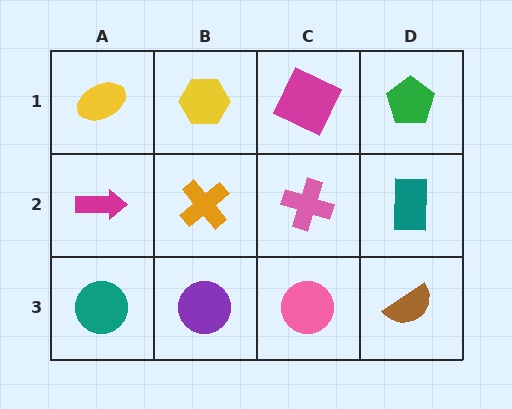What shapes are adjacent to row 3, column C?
A pink cross (row 2, column C), a purple circle (row 3, column B), a brown semicircle (row 3, column D).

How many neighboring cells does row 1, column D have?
2.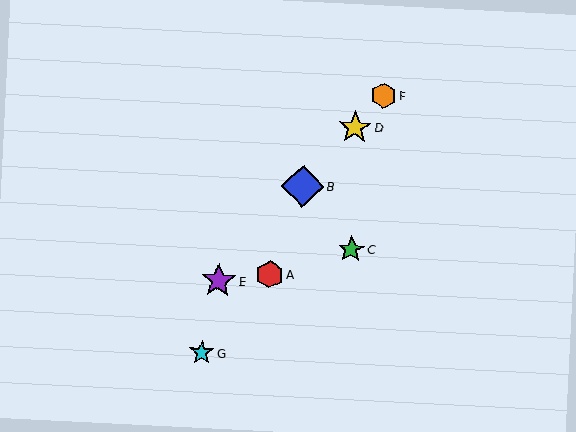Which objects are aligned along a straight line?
Objects B, D, E, F are aligned along a straight line.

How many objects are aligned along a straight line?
4 objects (B, D, E, F) are aligned along a straight line.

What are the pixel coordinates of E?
Object E is at (218, 281).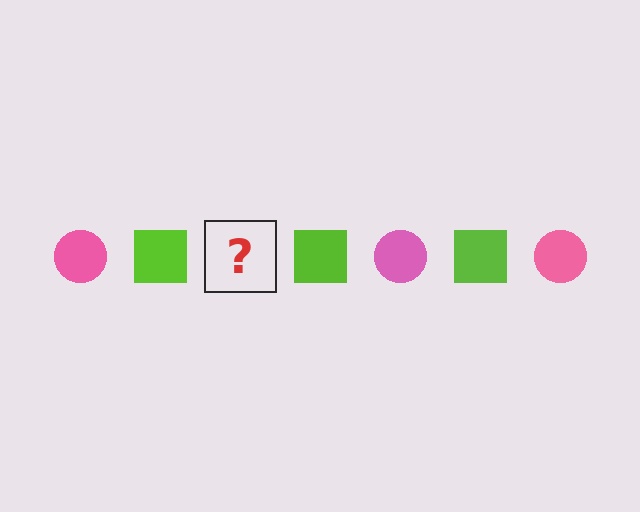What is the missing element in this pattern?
The missing element is a pink circle.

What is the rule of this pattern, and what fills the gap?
The rule is that the pattern alternates between pink circle and lime square. The gap should be filled with a pink circle.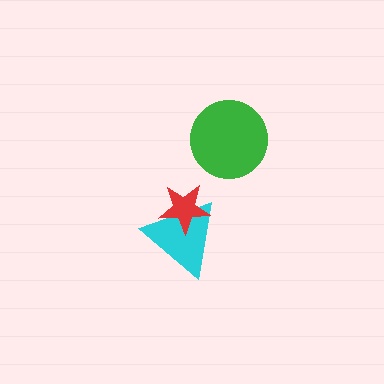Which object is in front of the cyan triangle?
The red star is in front of the cyan triangle.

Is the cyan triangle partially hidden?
Yes, it is partially covered by another shape.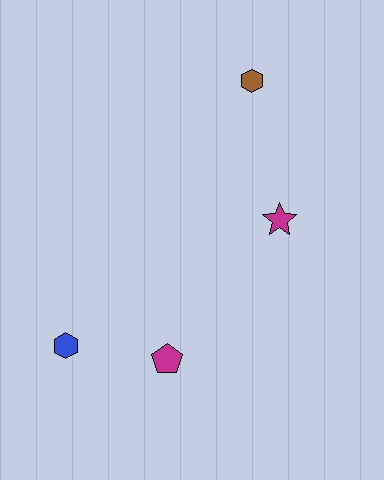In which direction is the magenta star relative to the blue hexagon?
The magenta star is to the right of the blue hexagon.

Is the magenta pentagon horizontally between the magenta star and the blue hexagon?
Yes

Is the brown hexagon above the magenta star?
Yes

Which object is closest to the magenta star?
The brown hexagon is closest to the magenta star.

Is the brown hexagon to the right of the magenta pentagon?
Yes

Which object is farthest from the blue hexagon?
The brown hexagon is farthest from the blue hexagon.